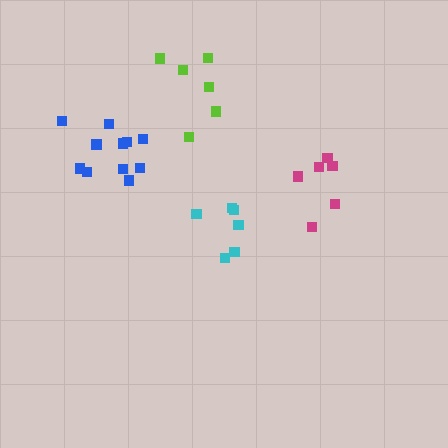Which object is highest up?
The lime cluster is topmost.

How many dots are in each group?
Group 1: 11 dots, Group 2: 6 dots, Group 3: 6 dots, Group 4: 6 dots (29 total).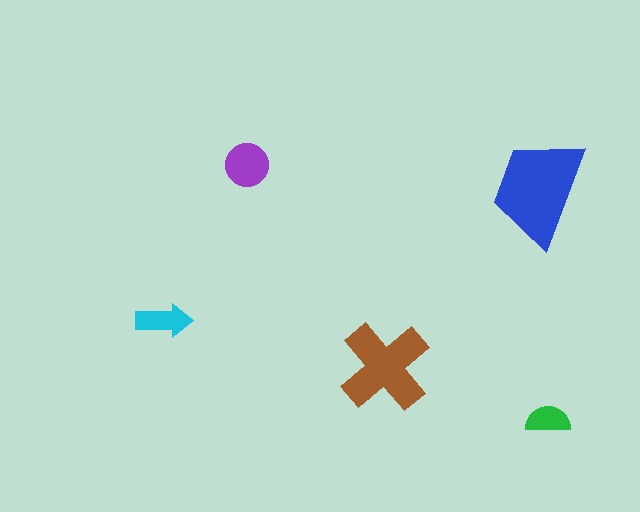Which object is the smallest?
The green semicircle.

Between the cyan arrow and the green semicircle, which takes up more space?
The cyan arrow.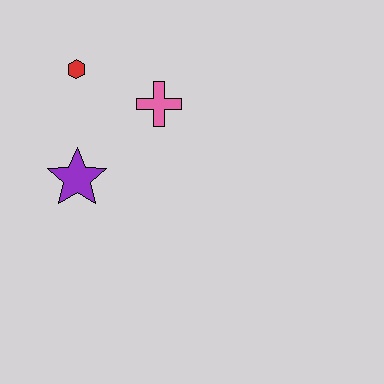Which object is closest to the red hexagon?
The pink cross is closest to the red hexagon.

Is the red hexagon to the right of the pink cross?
No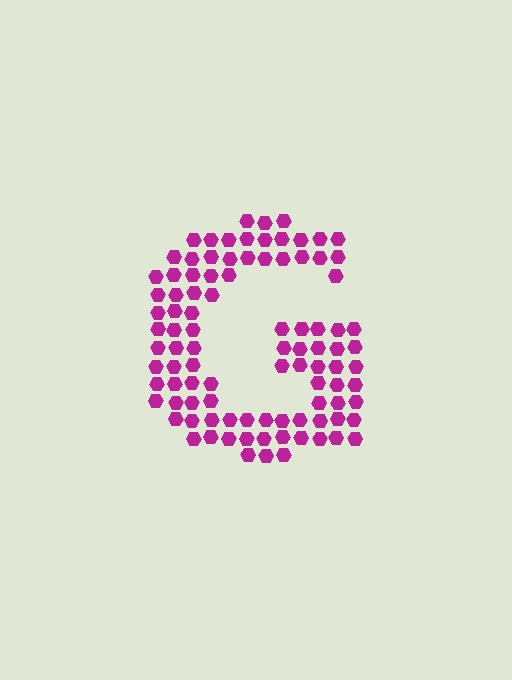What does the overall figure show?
The overall figure shows the letter G.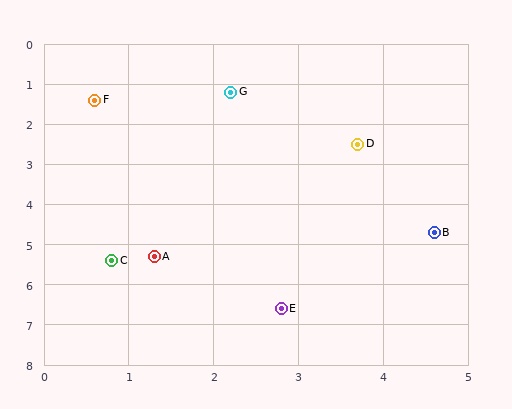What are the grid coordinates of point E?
Point E is at approximately (2.8, 6.6).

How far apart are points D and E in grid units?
Points D and E are about 4.2 grid units apart.